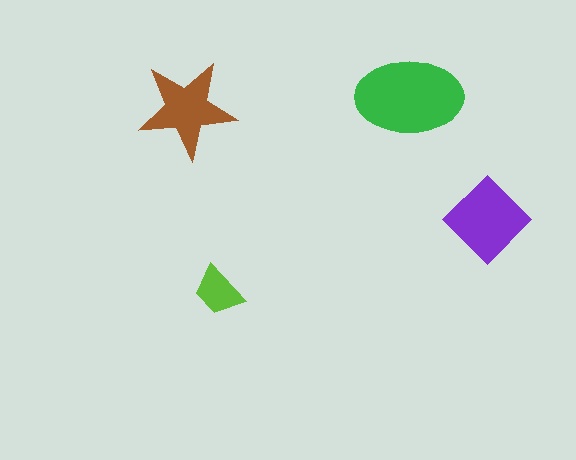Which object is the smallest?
The lime trapezoid.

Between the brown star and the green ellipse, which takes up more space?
The green ellipse.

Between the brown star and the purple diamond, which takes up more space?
The purple diamond.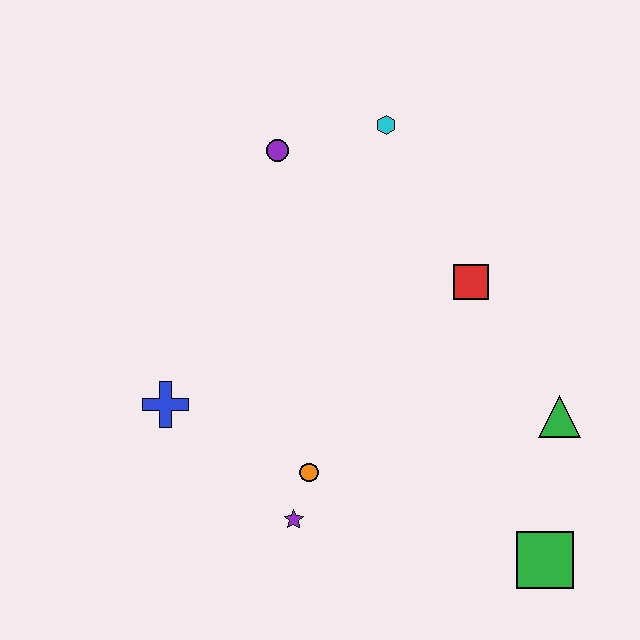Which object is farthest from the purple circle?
The green square is farthest from the purple circle.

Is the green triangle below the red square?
Yes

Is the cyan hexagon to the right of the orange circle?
Yes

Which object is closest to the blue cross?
The orange circle is closest to the blue cross.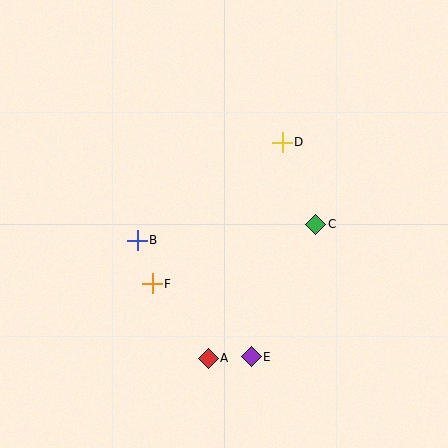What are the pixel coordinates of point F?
Point F is at (152, 284).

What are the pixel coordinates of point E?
Point E is at (251, 357).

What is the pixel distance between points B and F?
The distance between B and F is 46 pixels.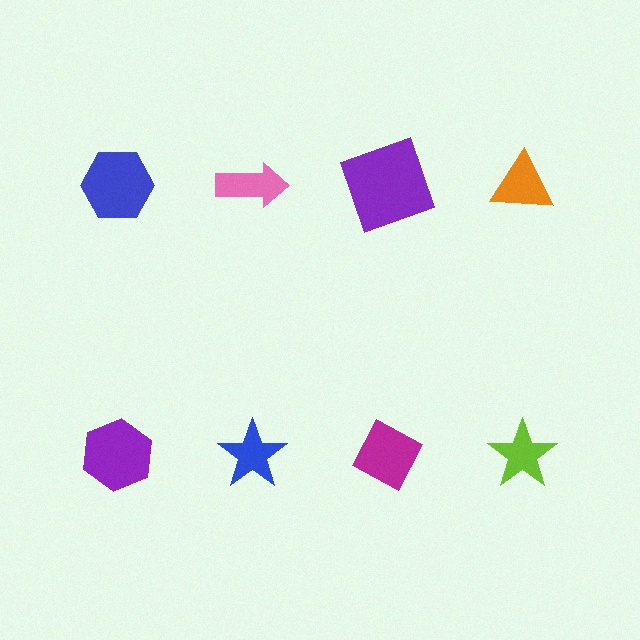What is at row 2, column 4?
A lime star.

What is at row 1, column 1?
A blue hexagon.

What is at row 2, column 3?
A magenta diamond.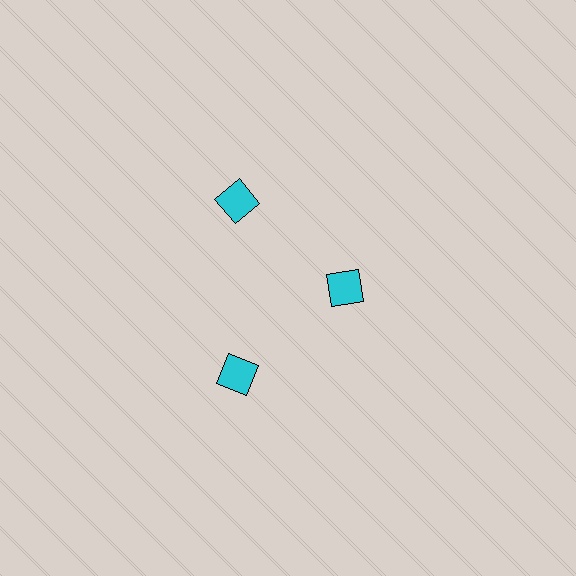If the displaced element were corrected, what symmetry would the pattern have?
It would have 3-fold rotational symmetry — the pattern would map onto itself every 120 degrees.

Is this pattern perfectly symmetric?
No. The 3 cyan diamonds are arranged in a ring, but one element near the 3 o'clock position is pulled inward toward the center, breaking the 3-fold rotational symmetry.